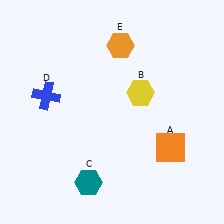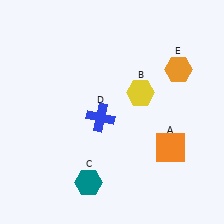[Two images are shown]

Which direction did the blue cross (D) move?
The blue cross (D) moved right.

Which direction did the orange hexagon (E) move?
The orange hexagon (E) moved right.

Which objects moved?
The objects that moved are: the blue cross (D), the orange hexagon (E).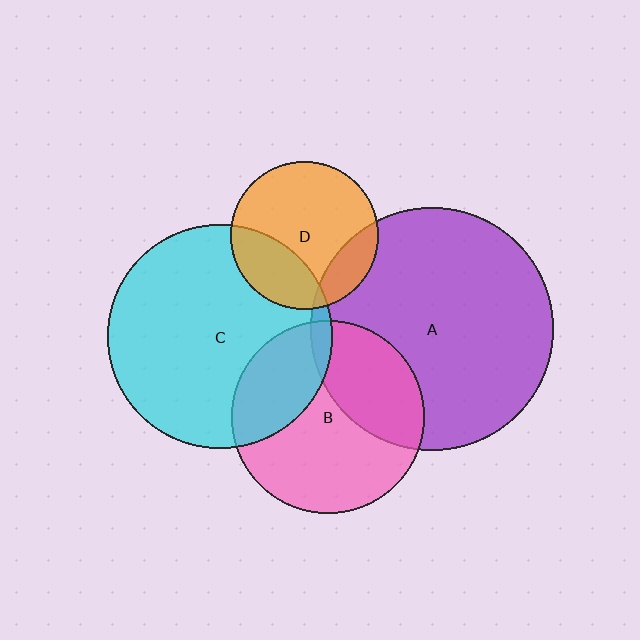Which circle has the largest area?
Circle A (purple).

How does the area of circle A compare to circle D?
Approximately 2.7 times.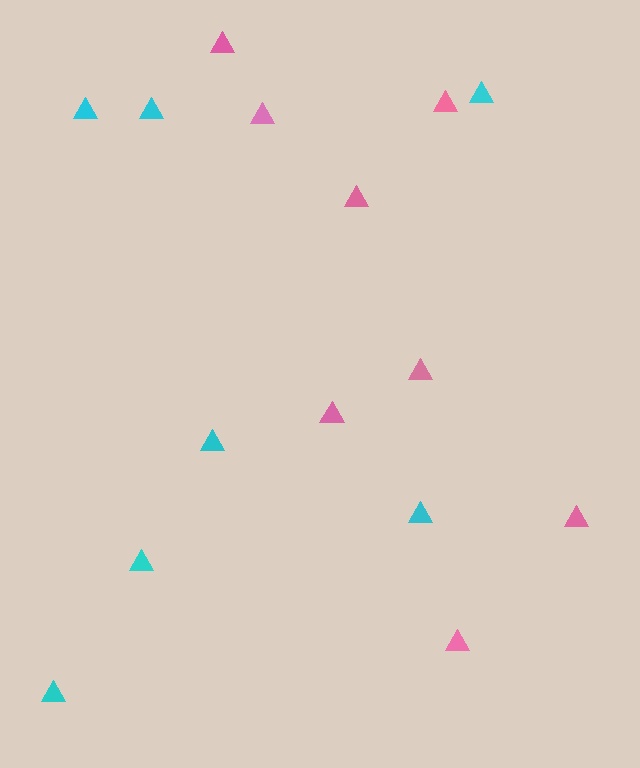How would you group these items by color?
There are 2 groups: one group of cyan triangles (7) and one group of pink triangles (8).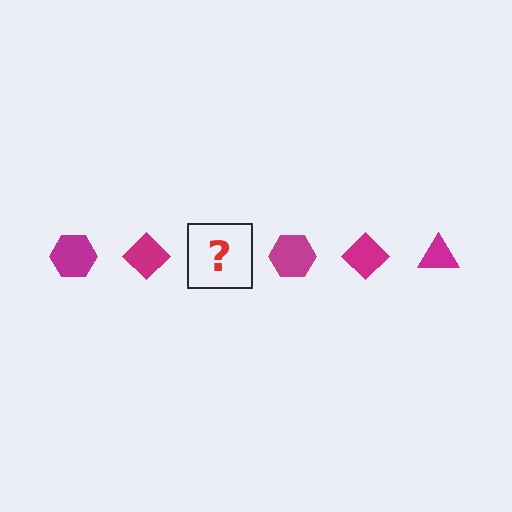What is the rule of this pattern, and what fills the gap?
The rule is that the pattern cycles through hexagon, diamond, triangle shapes in magenta. The gap should be filled with a magenta triangle.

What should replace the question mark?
The question mark should be replaced with a magenta triangle.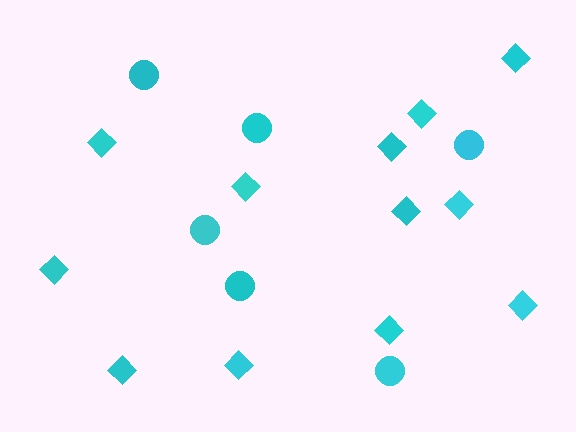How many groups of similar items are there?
There are 2 groups: one group of circles (6) and one group of diamonds (12).